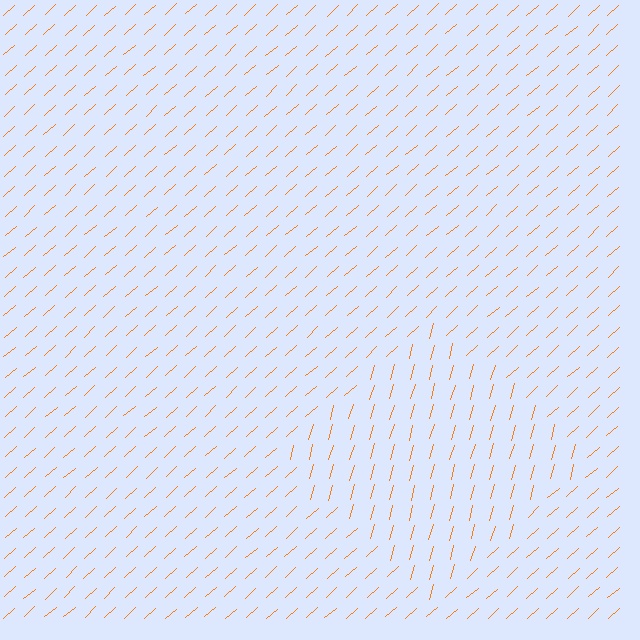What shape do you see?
I see a diamond.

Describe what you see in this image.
The image is filled with small orange line segments. A diamond region in the image has lines oriented differently from the surrounding lines, creating a visible texture boundary.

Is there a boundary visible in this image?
Yes, there is a texture boundary formed by a change in line orientation.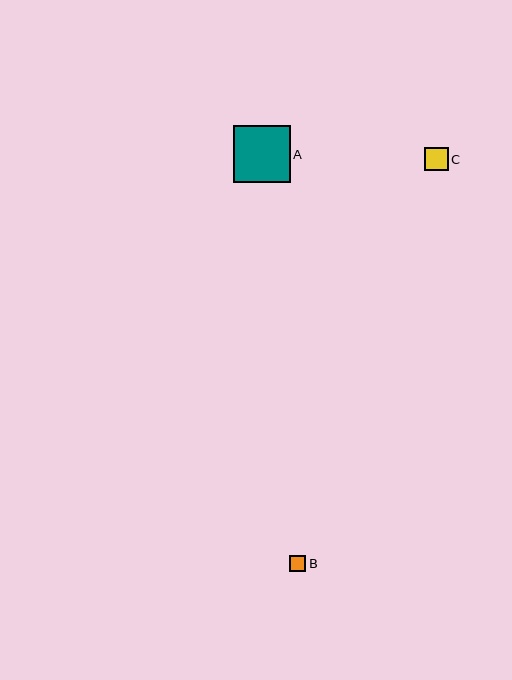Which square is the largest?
Square A is the largest with a size of approximately 57 pixels.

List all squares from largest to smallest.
From largest to smallest: A, C, B.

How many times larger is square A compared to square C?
Square A is approximately 2.4 times the size of square C.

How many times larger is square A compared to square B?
Square A is approximately 3.5 times the size of square B.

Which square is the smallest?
Square B is the smallest with a size of approximately 16 pixels.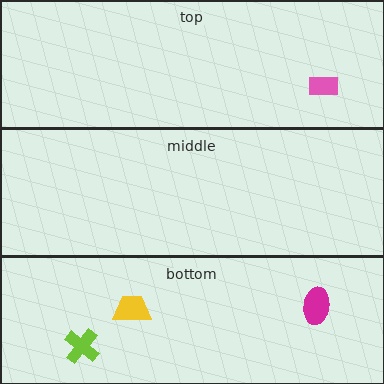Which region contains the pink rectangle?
The top region.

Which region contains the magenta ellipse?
The bottom region.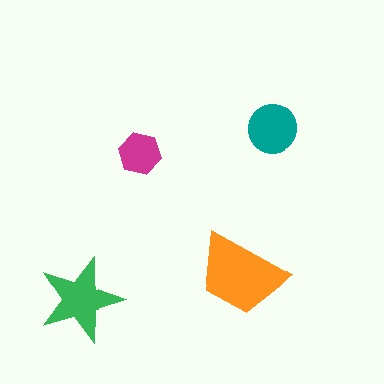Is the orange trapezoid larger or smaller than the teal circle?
Larger.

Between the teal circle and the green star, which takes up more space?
The green star.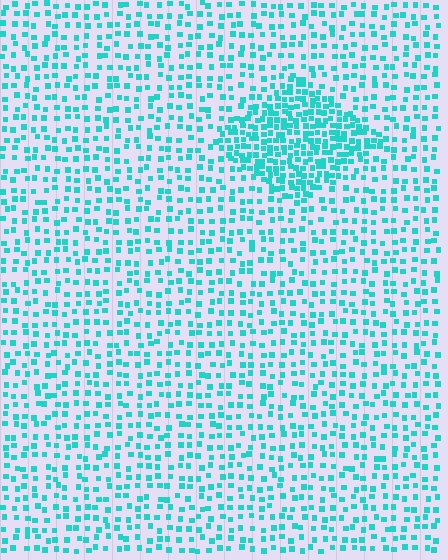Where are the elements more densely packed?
The elements are more densely packed inside the diamond boundary.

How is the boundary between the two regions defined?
The boundary is defined by a change in element density (approximately 2.2x ratio). All elements are the same color, size, and shape.